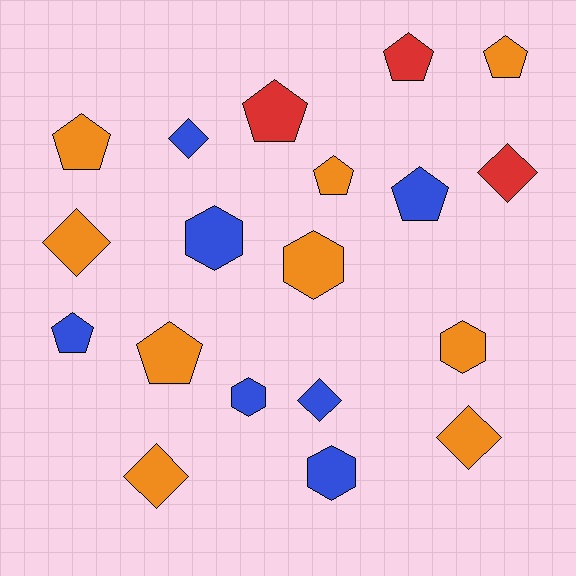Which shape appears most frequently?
Pentagon, with 8 objects.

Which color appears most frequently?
Orange, with 9 objects.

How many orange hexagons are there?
There are 2 orange hexagons.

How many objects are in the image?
There are 19 objects.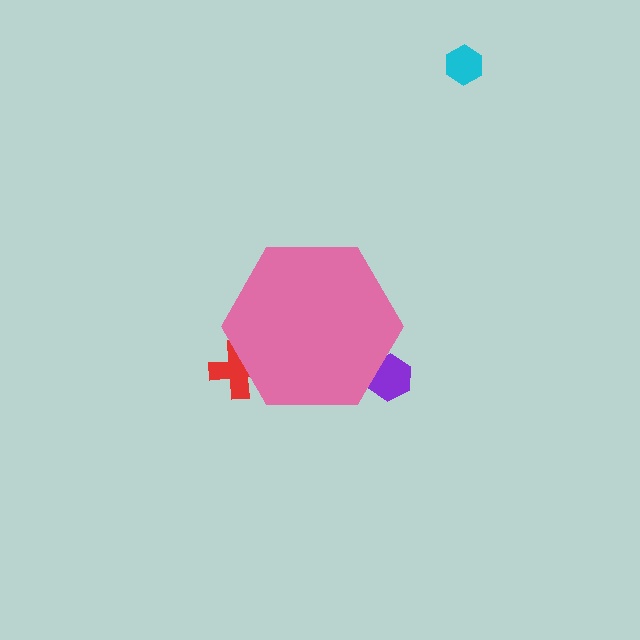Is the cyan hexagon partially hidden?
No, the cyan hexagon is fully visible.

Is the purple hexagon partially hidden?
Yes, the purple hexagon is partially hidden behind the pink hexagon.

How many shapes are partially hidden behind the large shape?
2 shapes are partially hidden.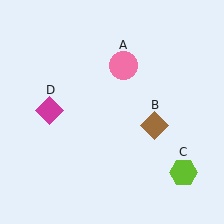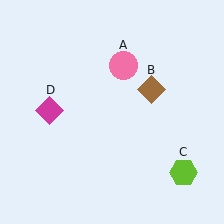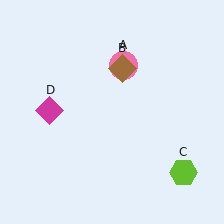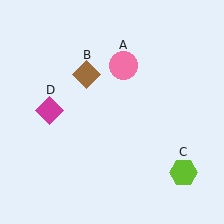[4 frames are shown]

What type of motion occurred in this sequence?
The brown diamond (object B) rotated counterclockwise around the center of the scene.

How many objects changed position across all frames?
1 object changed position: brown diamond (object B).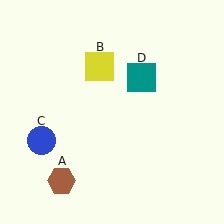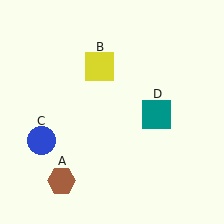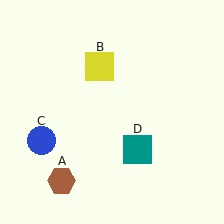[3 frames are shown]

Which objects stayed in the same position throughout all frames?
Brown hexagon (object A) and yellow square (object B) and blue circle (object C) remained stationary.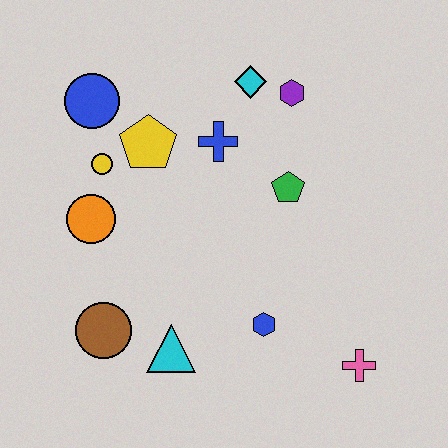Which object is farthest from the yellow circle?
The pink cross is farthest from the yellow circle.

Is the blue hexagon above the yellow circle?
No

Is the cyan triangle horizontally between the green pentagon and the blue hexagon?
No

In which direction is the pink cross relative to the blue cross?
The pink cross is below the blue cross.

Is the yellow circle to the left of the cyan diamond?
Yes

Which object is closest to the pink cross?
The blue hexagon is closest to the pink cross.